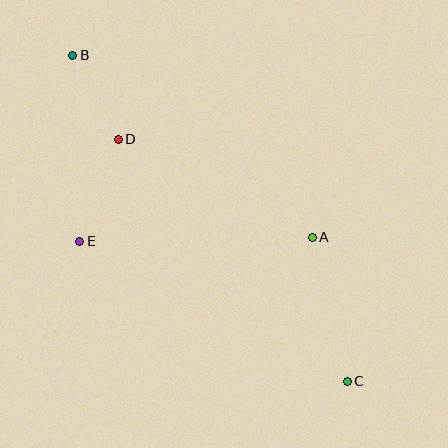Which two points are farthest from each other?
Points B and C are farthest from each other.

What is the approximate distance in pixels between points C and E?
The distance between C and E is approximately 302 pixels.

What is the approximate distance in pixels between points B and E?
The distance between B and E is approximately 186 pixels.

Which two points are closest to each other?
Points B and D are closest to each other.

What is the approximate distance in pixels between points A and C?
The distance between A and C is approximately 148 pixels.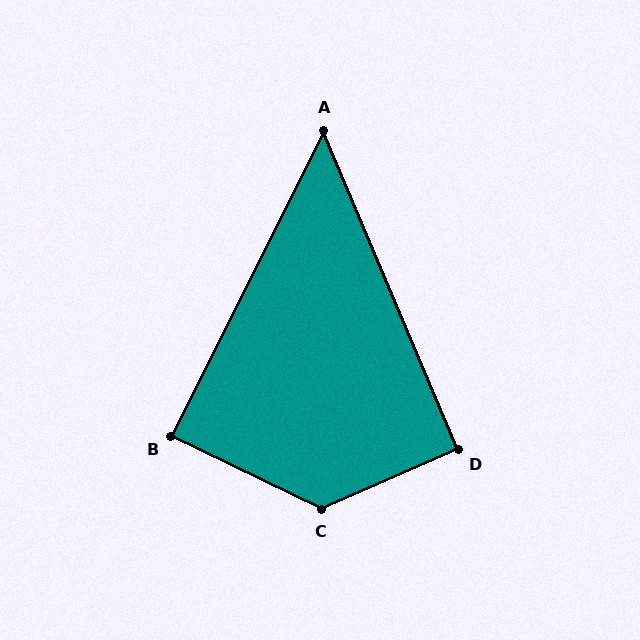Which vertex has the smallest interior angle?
A, at approximately 49 degrees.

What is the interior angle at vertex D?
Approximately 91 degrees (approximately right).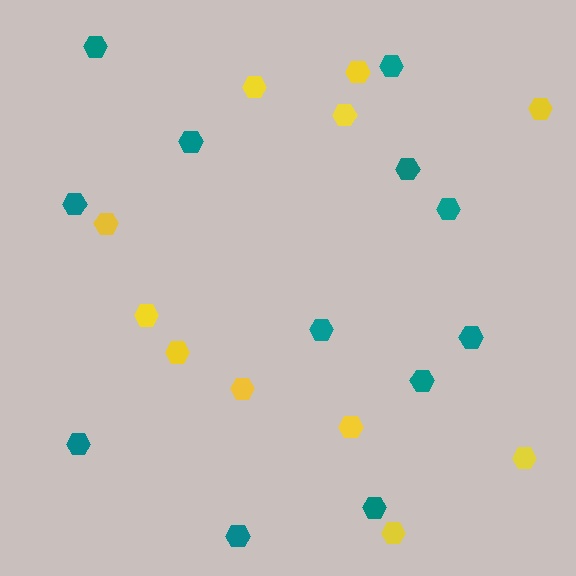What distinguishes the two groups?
There are 2 groups: one group of yellow hexagons (11) and one group of teal hexagons (12).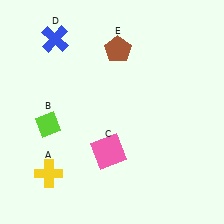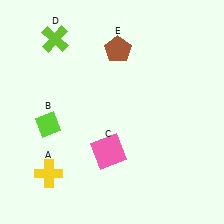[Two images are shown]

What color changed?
The cross (D) changed from blue in Image 1 to lime in Image 2.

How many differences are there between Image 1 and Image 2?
There is 1 difference between the two images.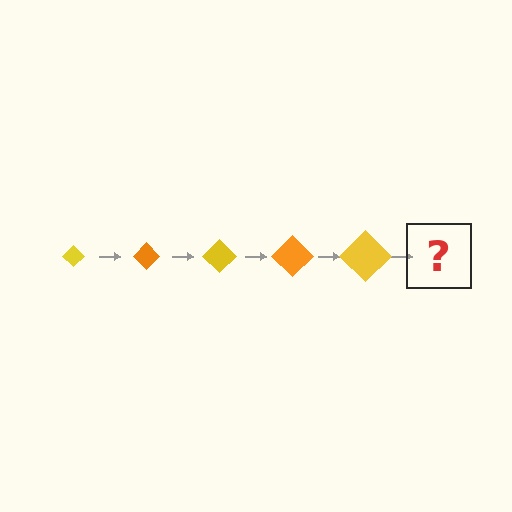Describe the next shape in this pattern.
It should be an orange diamond, larger than the previous one.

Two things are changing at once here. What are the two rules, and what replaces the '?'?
The two rules are that the diamond grows larger each step and the color cycles through yellow and orange. The '?' should be an orange diamond, larger than the previous one.